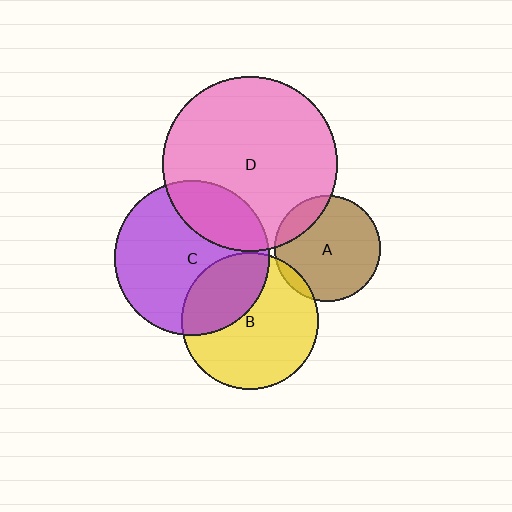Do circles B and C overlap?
Yes.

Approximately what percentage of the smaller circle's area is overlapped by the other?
Approximately 35%.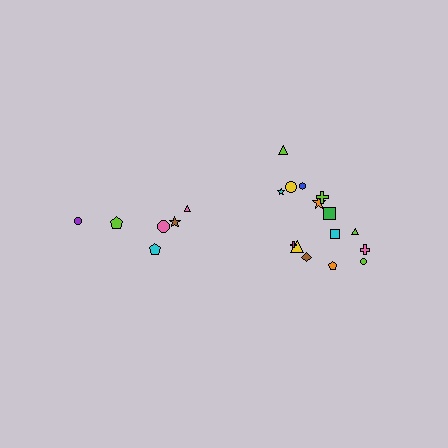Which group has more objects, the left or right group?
The right group.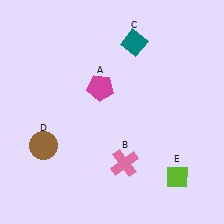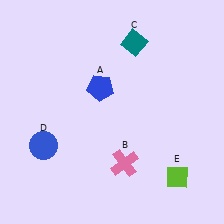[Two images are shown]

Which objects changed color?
A changed from magenta to blue. D changed from brown to blue.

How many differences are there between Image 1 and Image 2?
There are 2 differences between the two images.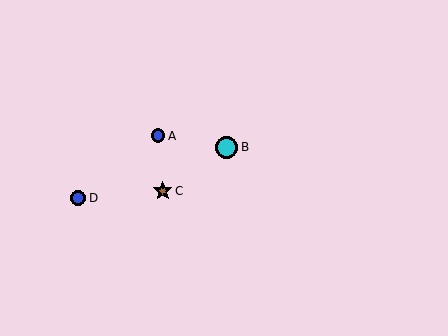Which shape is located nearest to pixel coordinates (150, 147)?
The blue circle (labeled A) at (158, 136) is nearest to that location.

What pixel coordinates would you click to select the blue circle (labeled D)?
Click at (78, 198) to select the blue circle D.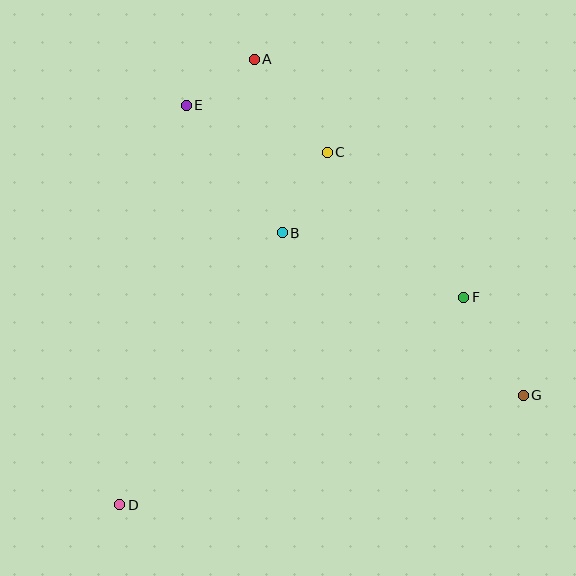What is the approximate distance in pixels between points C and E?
The distance between C and E is approximately 149 pixels.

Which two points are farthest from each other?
Points A and D are farthest from each other.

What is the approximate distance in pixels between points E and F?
The distance between E and F is approximately 337 pixels.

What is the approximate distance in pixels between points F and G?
The distance between F and G is approximately 115 pixels.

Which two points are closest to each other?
Points A and E are closest to each other.